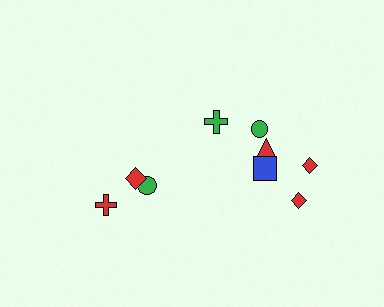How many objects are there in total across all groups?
There are 9 objects.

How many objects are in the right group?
There are 6 objects.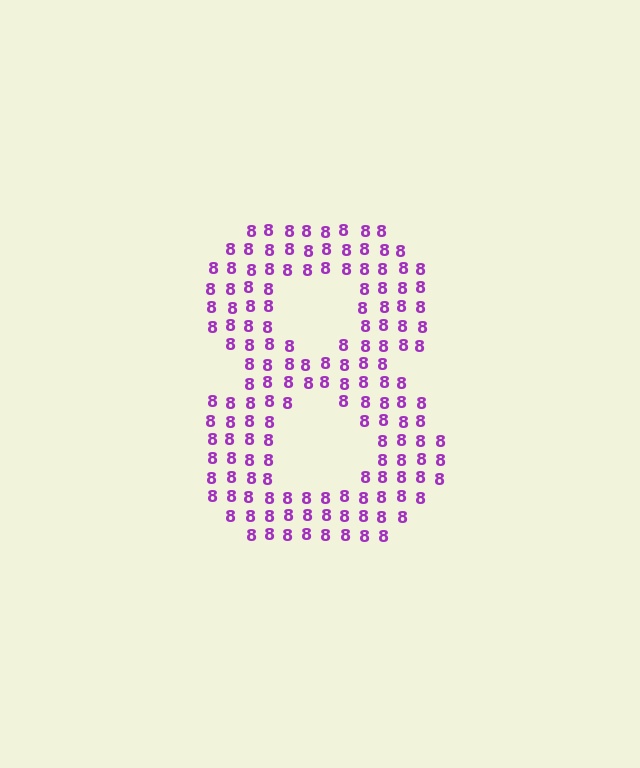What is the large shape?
The large shape is the digit 8.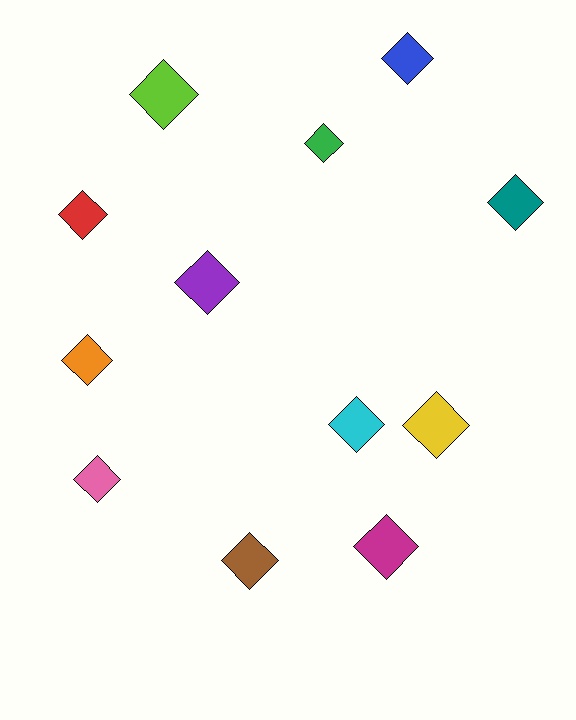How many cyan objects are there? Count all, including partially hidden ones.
There is 1 cyan object.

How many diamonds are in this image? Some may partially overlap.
There are 12 diamonds.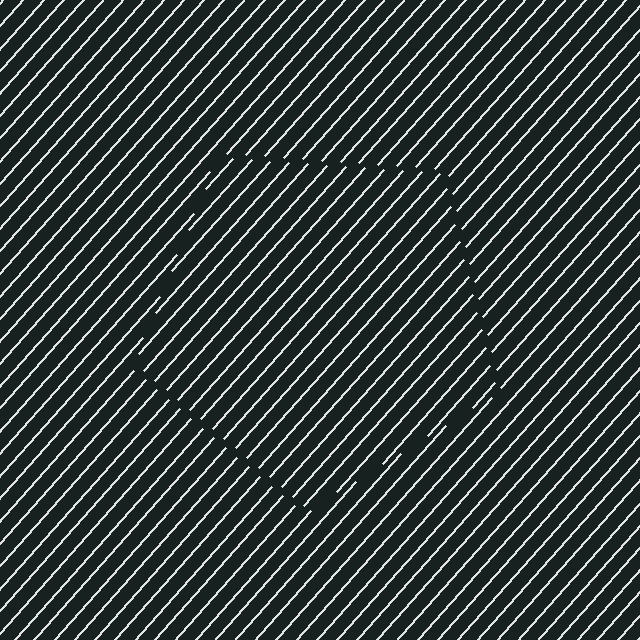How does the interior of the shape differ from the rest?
The interior of the shape contains the same grating, shifted by half a period — the contour is defined by the phase discontinuity where line-ends from the inner and outer gratings abut.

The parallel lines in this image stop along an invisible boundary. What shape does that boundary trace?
An illusory pentagon. The interior of the shape contains the same grating, shifted by half a period — the contour is defined by the phase discontinuity where line-ends from the inner and outer gratings abut.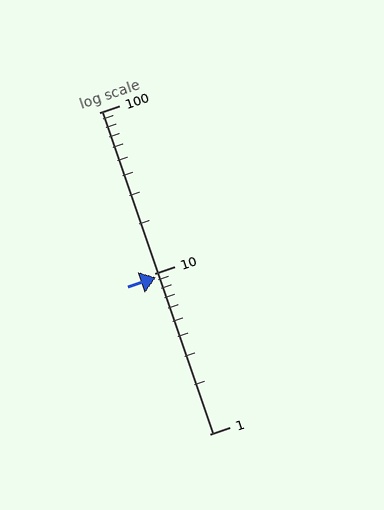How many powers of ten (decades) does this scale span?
The scale spans 2 decades, from 1 to 100.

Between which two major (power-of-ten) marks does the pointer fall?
The pointer is between 1 and 10.